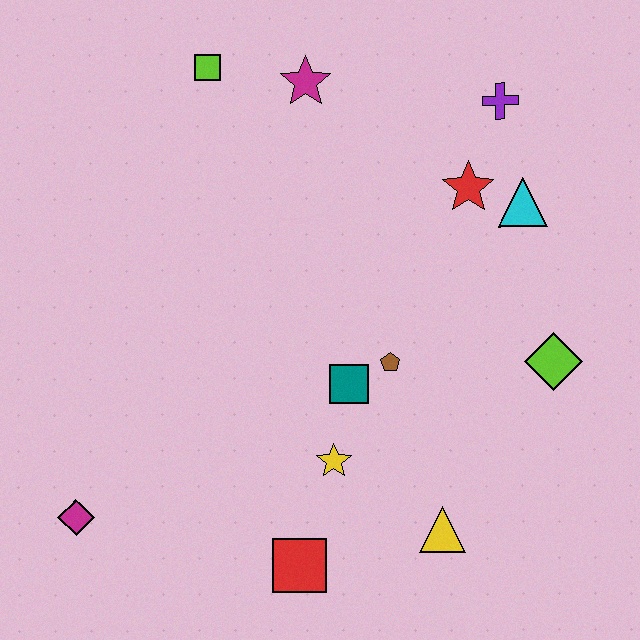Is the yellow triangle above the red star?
No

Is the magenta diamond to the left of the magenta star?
Yes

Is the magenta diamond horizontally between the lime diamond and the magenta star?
No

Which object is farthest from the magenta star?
The magenta diamond is farthest from the magenta star.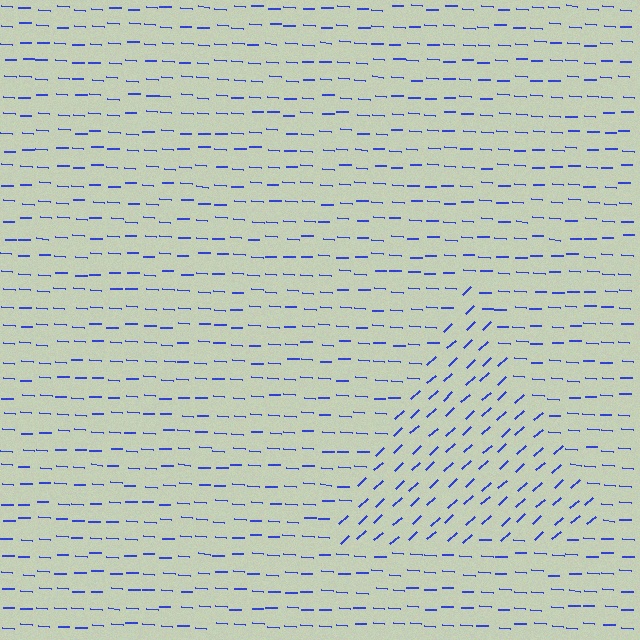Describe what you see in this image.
The image is filled with small blue line segments. A triangle region in the image has lines oriented differently from the surrounding lines, creating a visible texture boundary.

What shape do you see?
I see a triangle.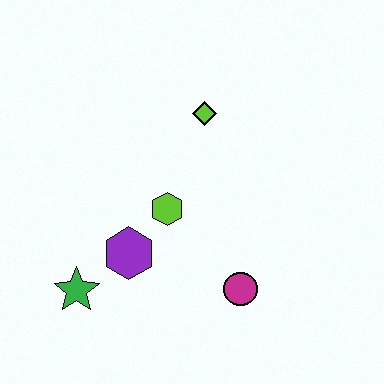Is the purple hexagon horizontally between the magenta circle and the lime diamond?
No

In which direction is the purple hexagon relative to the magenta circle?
The purple hexagon is to the left of the magenta circle.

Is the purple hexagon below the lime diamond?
Yes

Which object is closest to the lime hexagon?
The purple hexagon is closest to the lime hexagon.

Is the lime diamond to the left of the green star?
No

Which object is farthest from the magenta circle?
The lime diamond is farthest from the magenta circle.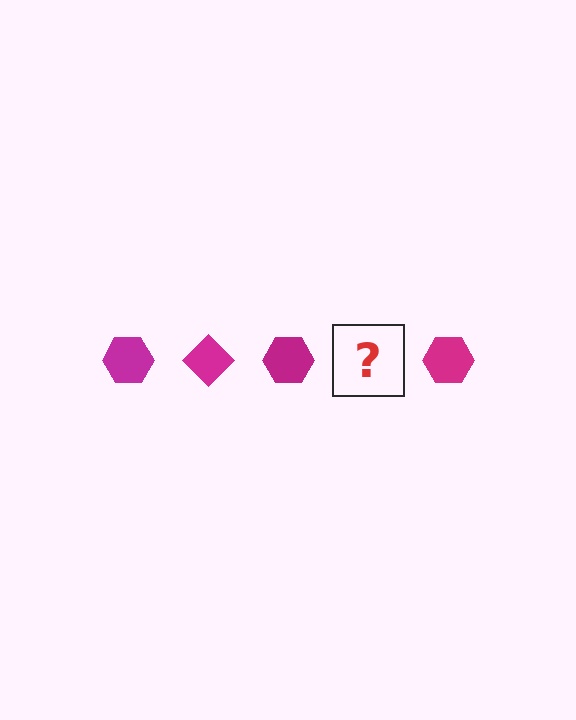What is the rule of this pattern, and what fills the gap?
The rule is that the pattern cycles through hexagon, diamond shapes in magenta. The gap should be filled with a magenta diamond.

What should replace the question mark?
The question mark should be replaced with a magenta diamond.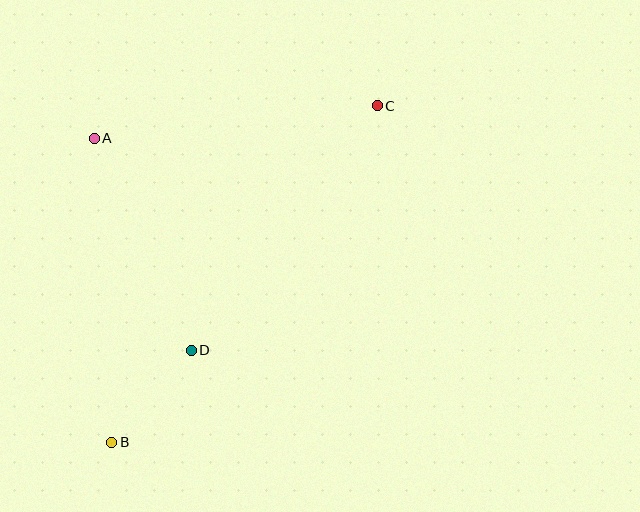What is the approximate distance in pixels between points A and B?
The distance between A and B is approximately 304 pixels.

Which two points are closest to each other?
Points B and D are closest to each other.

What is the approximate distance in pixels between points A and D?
The distance between A and D is approximately 233 pixels.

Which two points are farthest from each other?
Points B and C are farthest from each other.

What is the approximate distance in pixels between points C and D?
The distance between C and D is approximately 307 pixels.